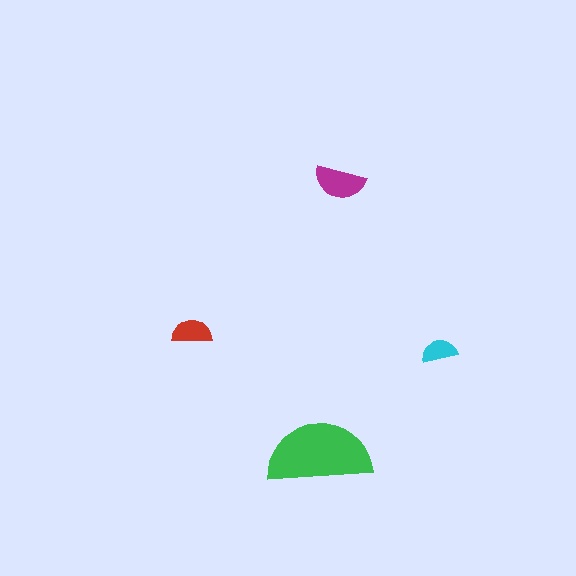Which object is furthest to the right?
The cyan semicircle is rightmost.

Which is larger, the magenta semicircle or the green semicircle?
The green one.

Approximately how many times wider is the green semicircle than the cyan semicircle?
About 3 times wider.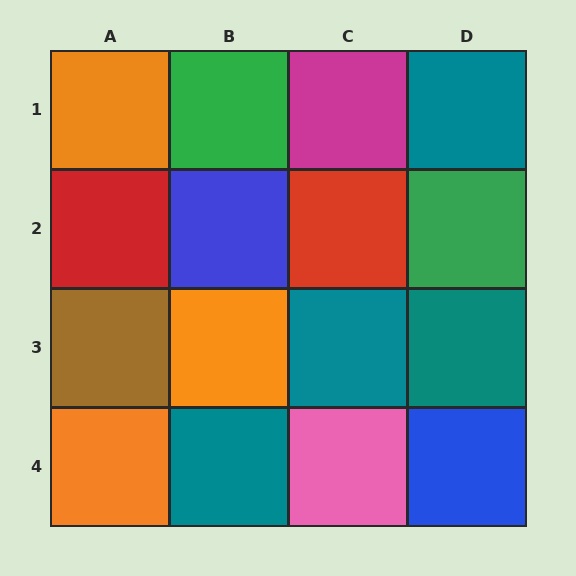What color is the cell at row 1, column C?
Magenta.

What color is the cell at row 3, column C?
Teal.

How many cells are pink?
1 cell is pink.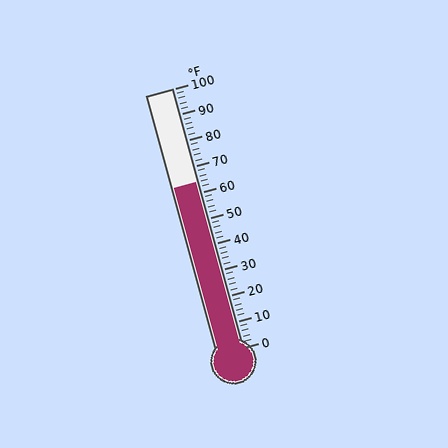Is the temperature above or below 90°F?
The temperature is below 90°F.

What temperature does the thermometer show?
The thermometer shows approximately 64°F.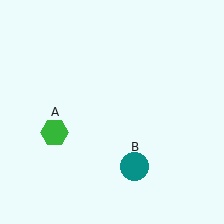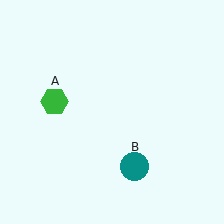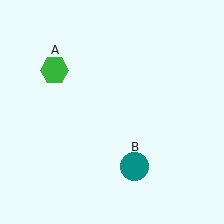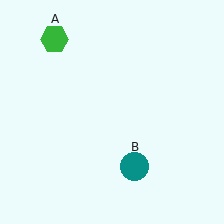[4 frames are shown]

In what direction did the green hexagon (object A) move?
The green hexagon (object A) moved up.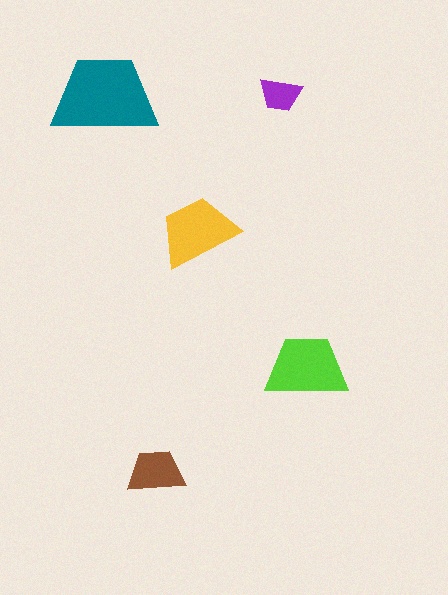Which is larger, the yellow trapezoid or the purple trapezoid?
The yellow one.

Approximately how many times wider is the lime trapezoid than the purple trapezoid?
About 2 times wider.